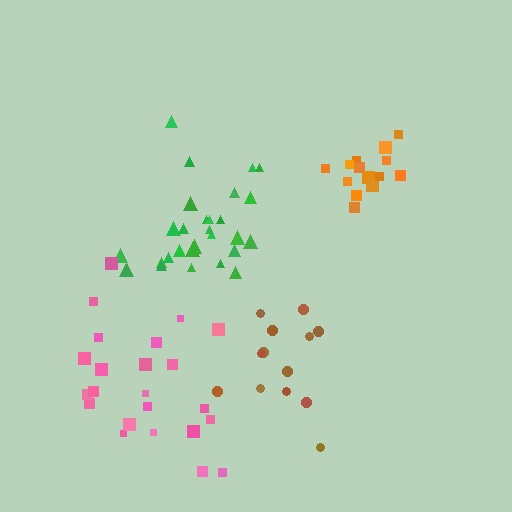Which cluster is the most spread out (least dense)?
Pink.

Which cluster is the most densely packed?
Green.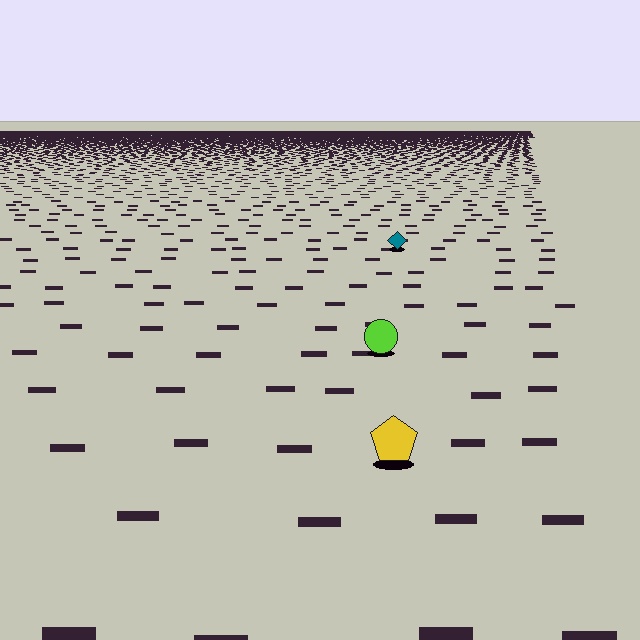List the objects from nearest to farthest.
From nearest to farthest: the yellow pentagon, the lime circle, the teal diamond.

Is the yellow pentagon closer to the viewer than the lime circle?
Yes. The yellow pentagon is closer — you can tell from the texture gradient: the ground texture is coarser near it.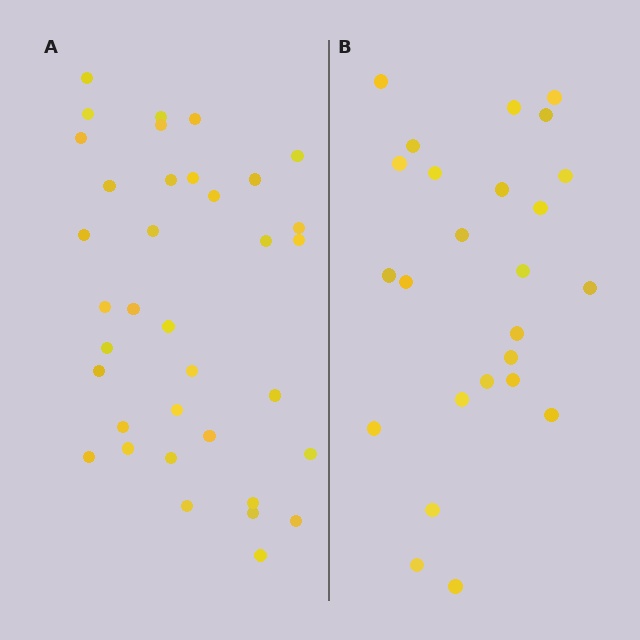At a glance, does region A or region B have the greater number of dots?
Region A (the left region) has more dots.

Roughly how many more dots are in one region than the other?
Region A has roughly 12 or so more dots than region B.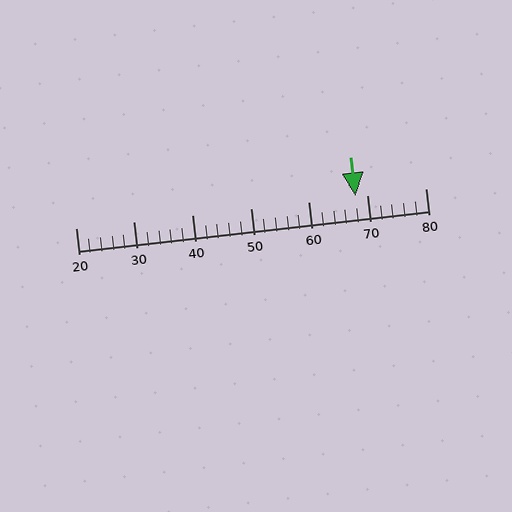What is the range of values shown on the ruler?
The ruler shows values from 20 to 80.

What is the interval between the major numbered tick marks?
The major tick marks are spaced 10 units apart.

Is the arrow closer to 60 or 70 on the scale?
The arrow is closer to 70.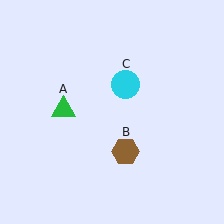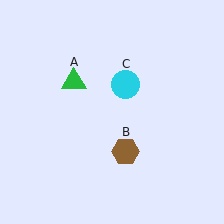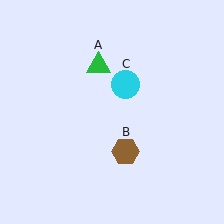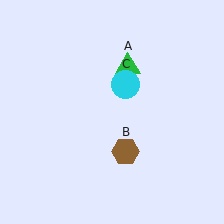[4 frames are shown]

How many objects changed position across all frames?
1 object changed position: green triangle (object A).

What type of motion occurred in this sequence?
The green triangle (object A) rotated clockwise around the center of the scene.